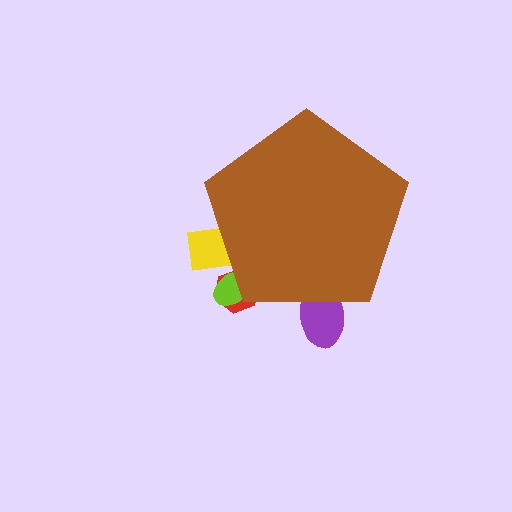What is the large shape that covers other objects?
A brown pentagon.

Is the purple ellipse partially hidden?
Yes, the purple ellipse is partially hidden behind the brown pentagon.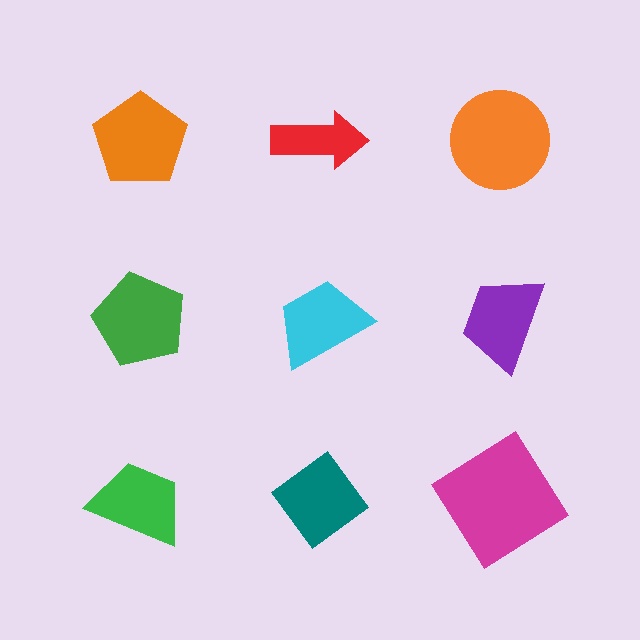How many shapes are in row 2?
3 shapes.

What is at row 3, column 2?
A teal diamond.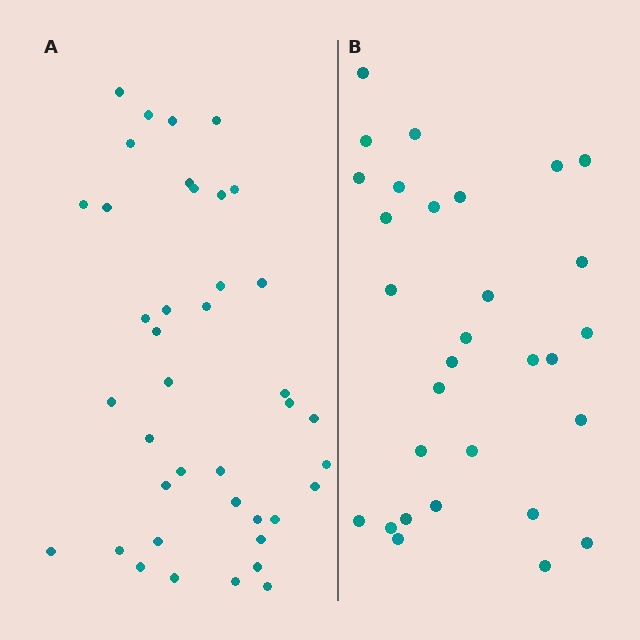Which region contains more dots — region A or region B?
Region A (the left region) has more dots.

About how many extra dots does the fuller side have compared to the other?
Region A has roughly 10 or so more dots than region B.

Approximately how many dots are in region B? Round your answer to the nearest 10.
About 30 dots.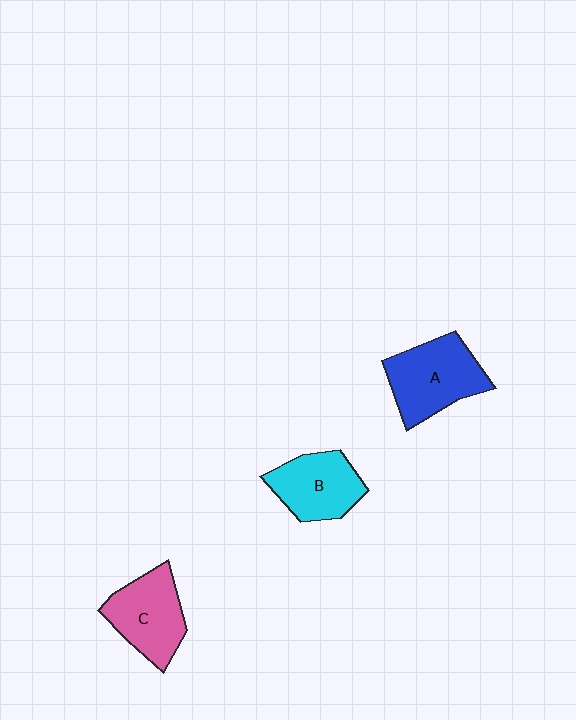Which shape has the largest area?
Shape A (blue).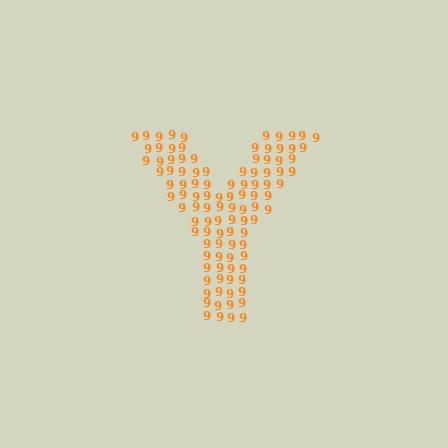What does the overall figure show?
The overall figure shows the letter Y.